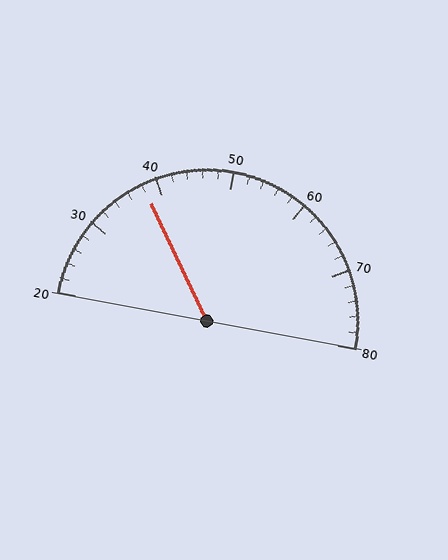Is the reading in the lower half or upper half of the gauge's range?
The reading is in the lower half of the range (20 to 80).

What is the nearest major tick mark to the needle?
The nearest major tick mark is 40.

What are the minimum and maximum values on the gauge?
The gauge ranges from 20 to 80.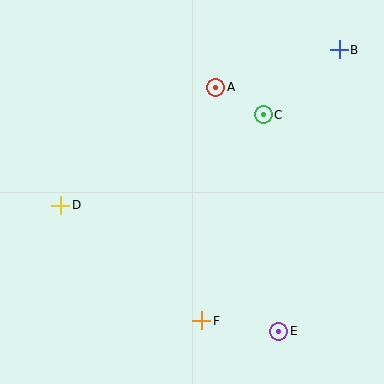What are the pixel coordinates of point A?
Point A is at (216, 87).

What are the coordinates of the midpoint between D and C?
The midpoint between D and C is at (162, 160).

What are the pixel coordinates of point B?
Point B is at (339, 50).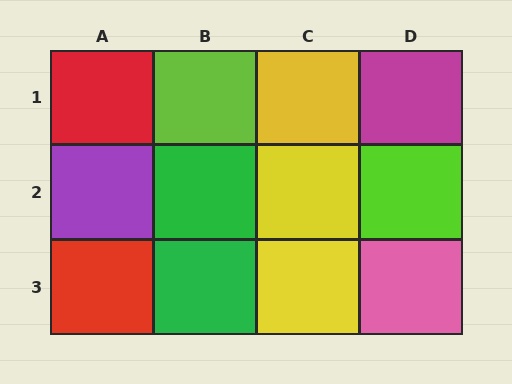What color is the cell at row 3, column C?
Yellow.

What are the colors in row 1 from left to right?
Red, lime, yellow, magenta.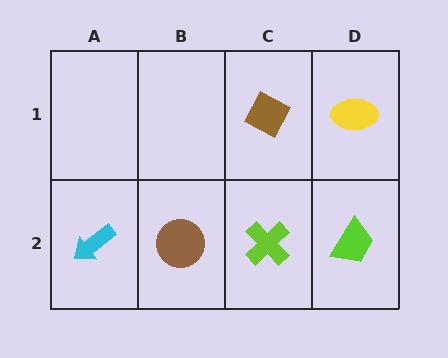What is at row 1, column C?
A brown diamond.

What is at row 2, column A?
A cyan arrow.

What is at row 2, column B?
A brown circle.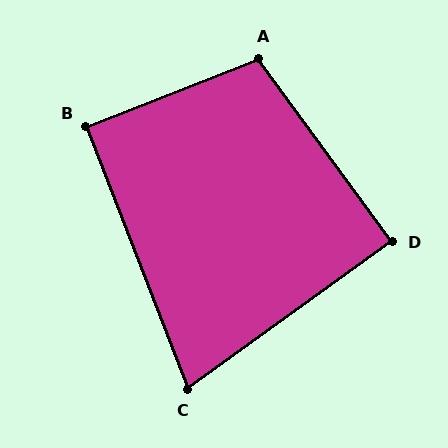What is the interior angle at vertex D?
Approximately 90 degrees (approximately right).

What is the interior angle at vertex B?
Approximately 90 degrees (approximately right).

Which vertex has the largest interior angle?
A, at approximately 105 degrees.